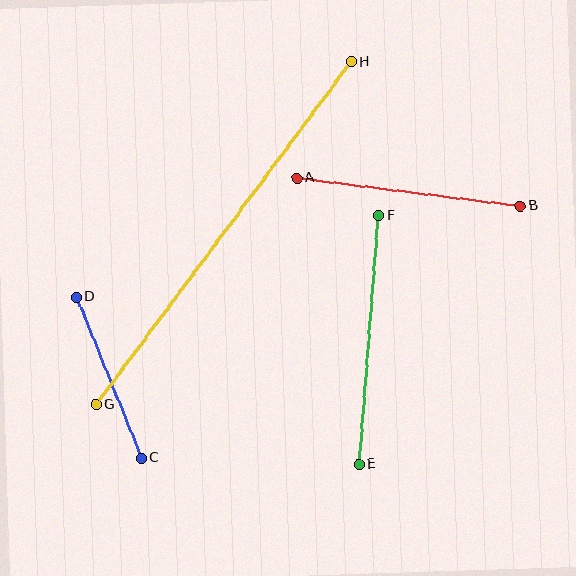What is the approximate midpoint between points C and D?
The midpoint is at approximately (109, 377) pixels.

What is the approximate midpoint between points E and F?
The midpoint is at approximately (369, 340) pixels.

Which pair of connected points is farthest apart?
Points G and H are farthest apart.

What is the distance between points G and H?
The distance is approximately 427 pixels.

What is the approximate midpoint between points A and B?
The midpoint is at approximately (409, 192) pixels.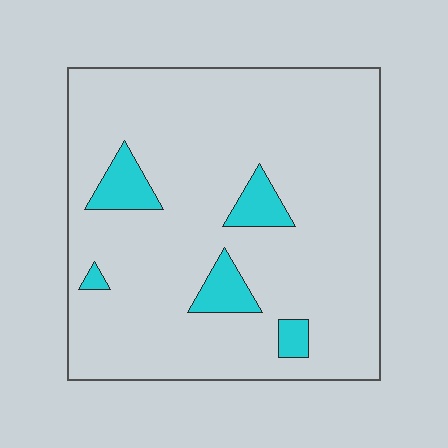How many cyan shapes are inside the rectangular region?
5.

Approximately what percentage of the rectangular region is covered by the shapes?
Approximately 10%.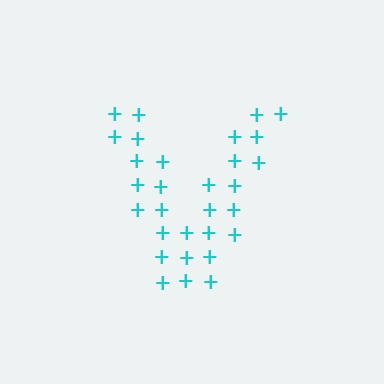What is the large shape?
The large shape is the letter V.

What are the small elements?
The small elements are plus signs.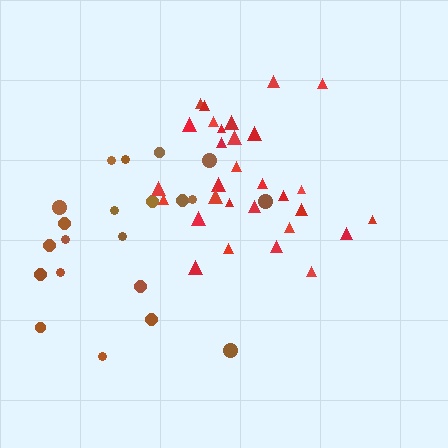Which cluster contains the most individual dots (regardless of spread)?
Red (30).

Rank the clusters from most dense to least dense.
red, brown.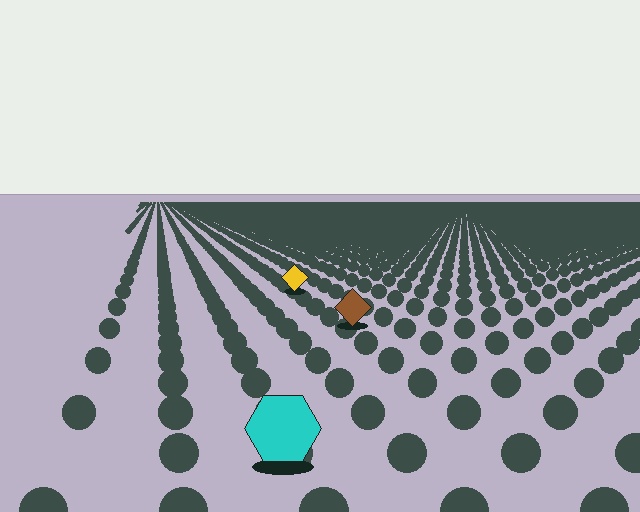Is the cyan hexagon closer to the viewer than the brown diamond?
Yes. The cyan hexagon is closer — you can tell from the texture gradient: the ground texture is coarser near it.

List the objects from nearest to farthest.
From nearest to farthest: the cyan hexagon, the brown diamond, the yellow diamond.